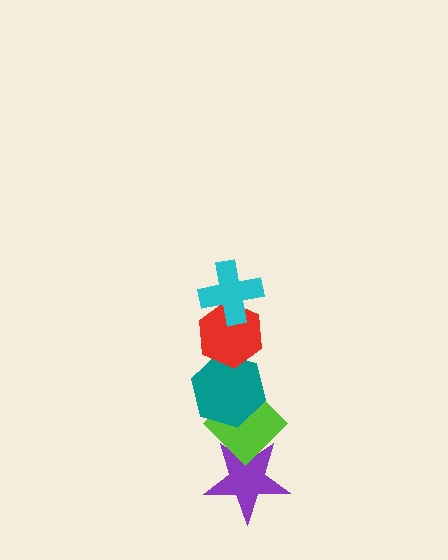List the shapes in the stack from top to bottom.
From top to bottom: the cyan cross, the red hexagon, the teal hexagon, the lime diamond, the purple star.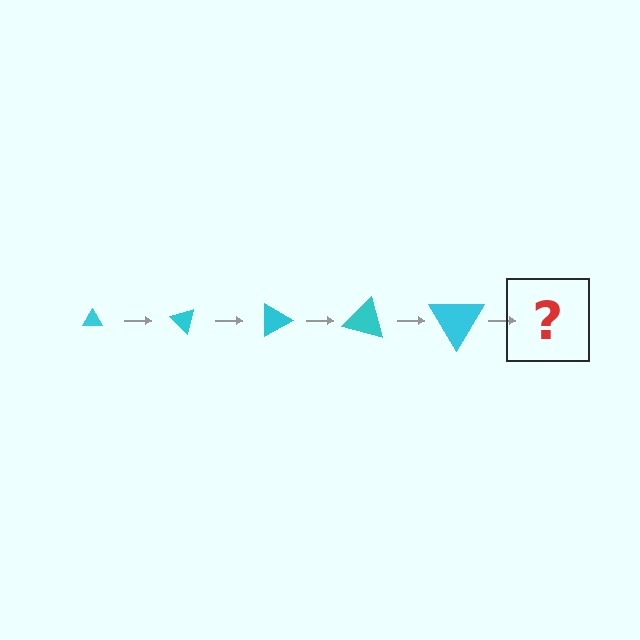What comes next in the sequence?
The next element should be a triangle, larger than the previous one and rotated 225 degrees from the start.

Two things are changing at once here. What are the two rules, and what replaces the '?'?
The two rules are that the triangle grows larger each step and it rotates 45 degrees each step. The '?' should be a triangle, larger than the previous one and rotated 225 degrees from the start.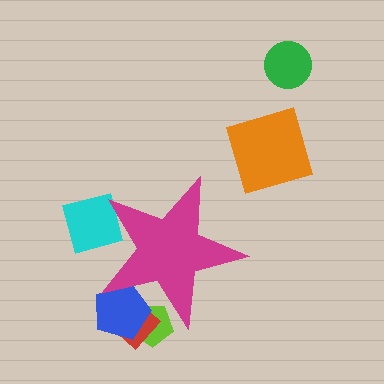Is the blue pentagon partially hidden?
Yes, the blue pentagon is partially hidden behind the magenta star.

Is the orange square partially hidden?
No, the orange square is fully visible.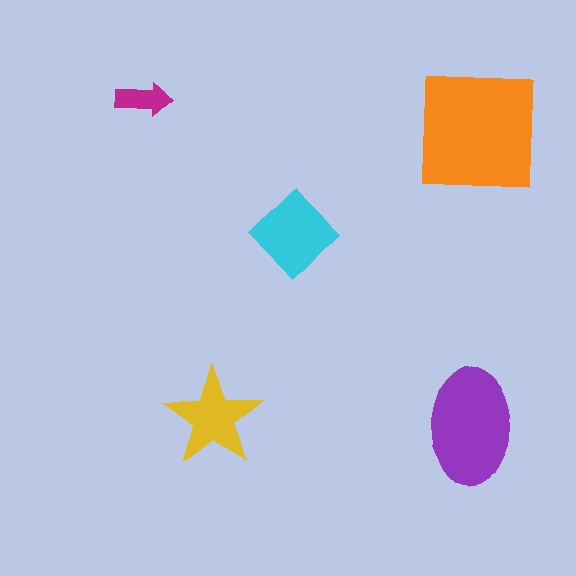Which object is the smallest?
The magenta arrow.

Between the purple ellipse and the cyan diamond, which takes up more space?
The purple ellipse.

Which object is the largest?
The orange square.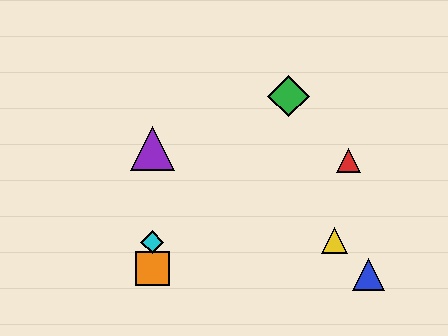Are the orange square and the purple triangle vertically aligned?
Yes, both are at x≈152.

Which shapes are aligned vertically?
The purple triangle, the orange square, the cyan diamond are aligned vertically.